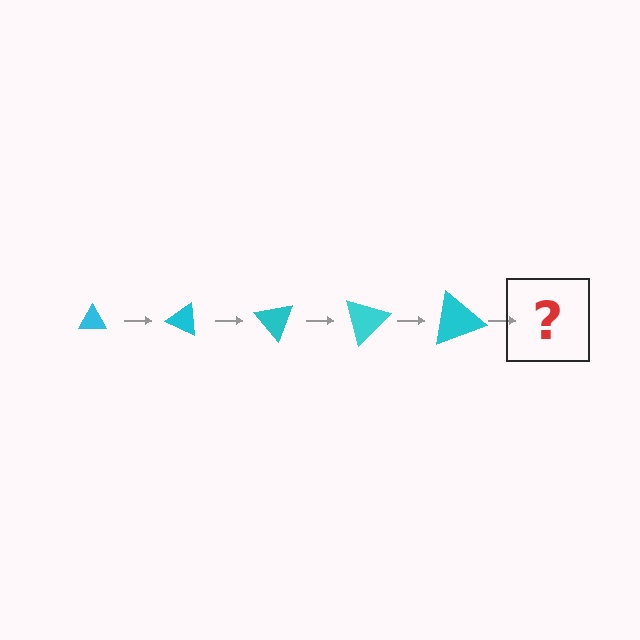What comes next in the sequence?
The next element should be a triangle, larger than the previous one and rotated 125 degrees from the start.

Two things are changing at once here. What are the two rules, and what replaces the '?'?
The two rules are that the triangle grows larger each step and it rotates 25 degrees each step. The '?' should be a triangle, larger than the previous one and rotated 125 degrees from the start.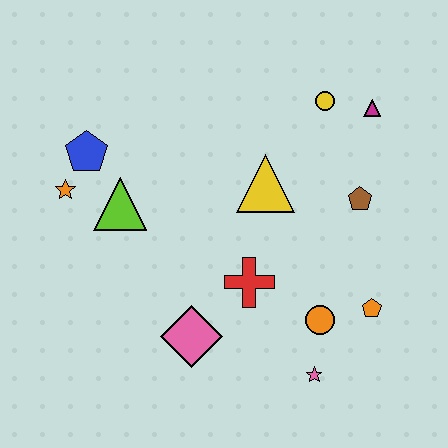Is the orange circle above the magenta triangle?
No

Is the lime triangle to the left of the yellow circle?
Yes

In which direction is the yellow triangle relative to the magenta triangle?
The yellow triangle is to the left of the magenta triangle.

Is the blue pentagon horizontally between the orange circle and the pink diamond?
No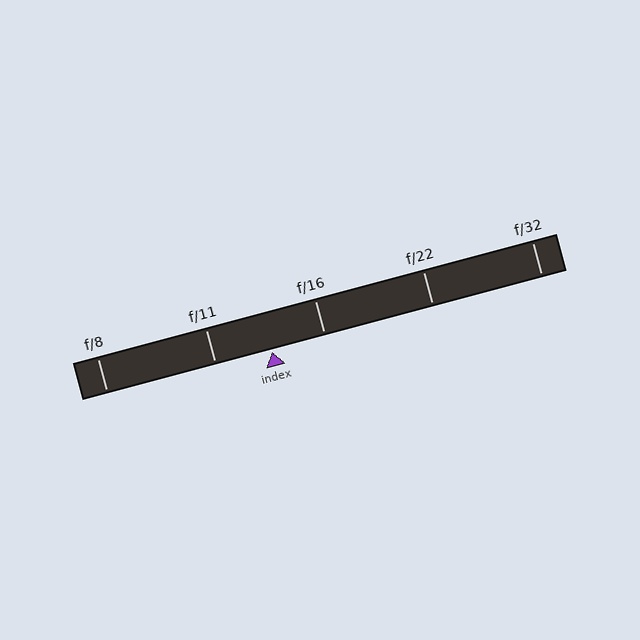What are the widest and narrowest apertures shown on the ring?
The widest aperture shown is f/8 and the narrowest is f/32.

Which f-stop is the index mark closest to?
The index mark is closest to f/16.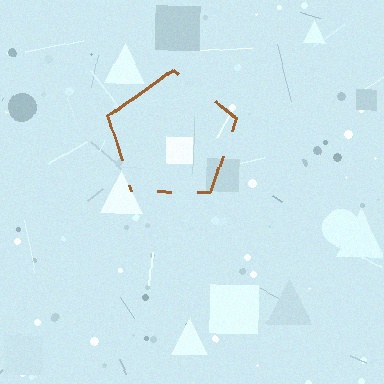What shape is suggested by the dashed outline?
The dashed outline suggests a pentagon.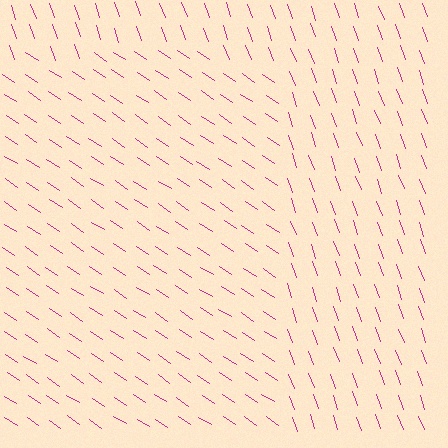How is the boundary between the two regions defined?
The boundary is defined purely by a change in line orientation (approximately 37 degrees difference). All lines are the same color and thickness.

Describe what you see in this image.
The image is filled with small magenta line segments. A rectangle region in the image has lines oriented differently from the surrounding lines, creating a visible texture boundary.